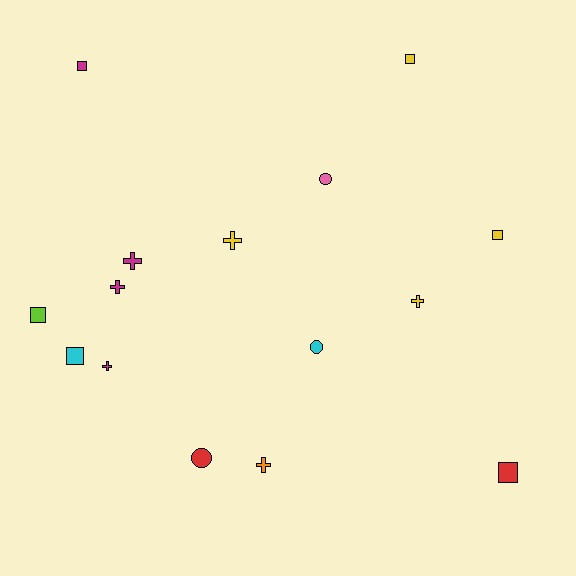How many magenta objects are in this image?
There are 4 magenta objects.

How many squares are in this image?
There are 6 squares.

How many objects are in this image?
There are 15 objects.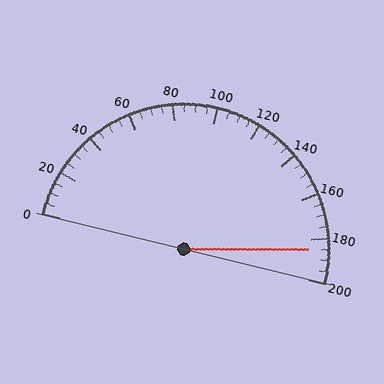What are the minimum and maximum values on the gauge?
The gauge ranges from 0 to 200.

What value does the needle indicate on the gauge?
The needle indicates approximately 185.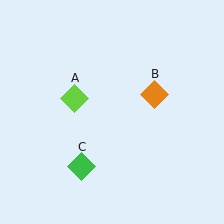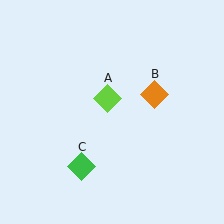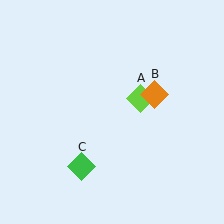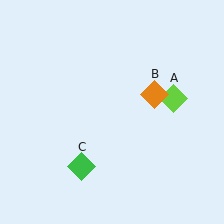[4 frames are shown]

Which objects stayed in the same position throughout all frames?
Orange diamond (object B) and green diamond (object C) remained stationary.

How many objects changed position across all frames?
1 object changed position: lime diamond (object A).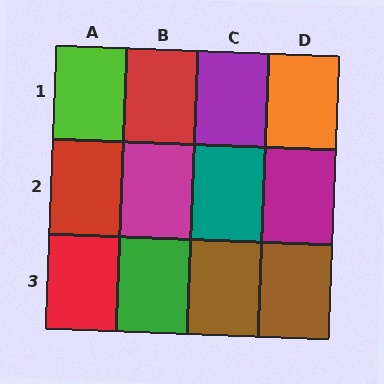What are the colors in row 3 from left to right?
Red, green, brown, brown.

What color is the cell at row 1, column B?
Red.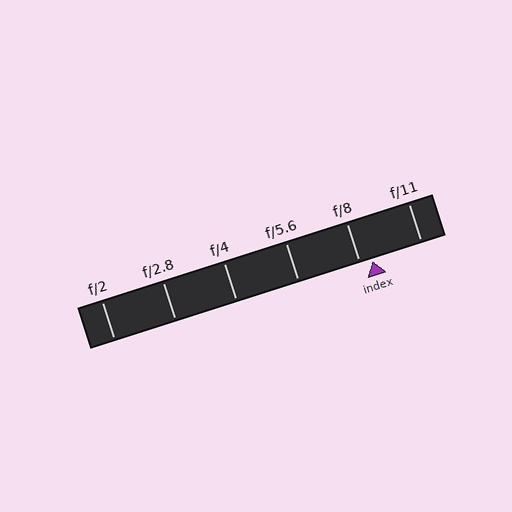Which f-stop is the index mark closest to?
The index mark is closest to f/8.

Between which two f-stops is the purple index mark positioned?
The index mark is between f/8 and f/11.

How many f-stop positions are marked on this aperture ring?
There are 6 f-stop positions marked.